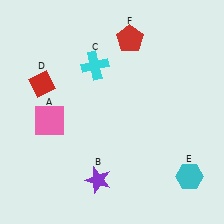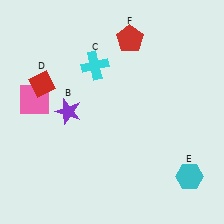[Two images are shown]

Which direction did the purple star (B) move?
The purple star (B) moved up.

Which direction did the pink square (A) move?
The pink square (A) moved up.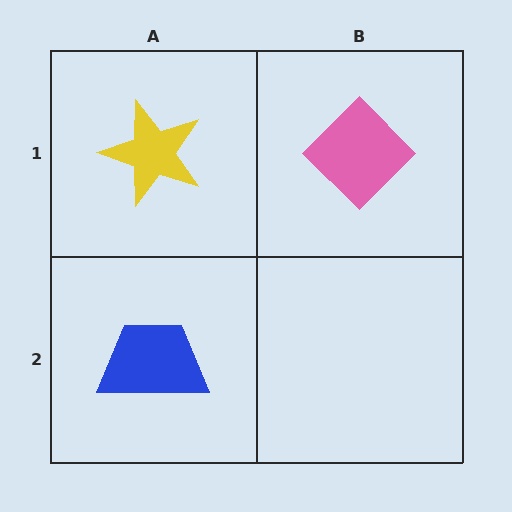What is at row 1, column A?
A yellow star.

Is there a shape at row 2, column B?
No, that cell is empty.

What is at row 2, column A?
A blue trapezoid.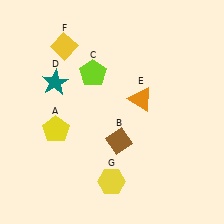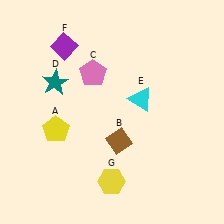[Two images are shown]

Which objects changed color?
C changed from lime to pink. E changed from orange to cyan. F changed from yellow to purple.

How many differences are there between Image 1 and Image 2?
There are 3 differences between the two images.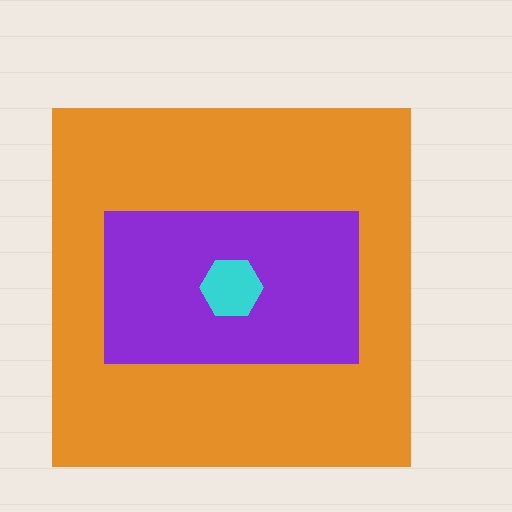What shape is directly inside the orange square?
The purple rectangle.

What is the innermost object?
The cyan hexagon.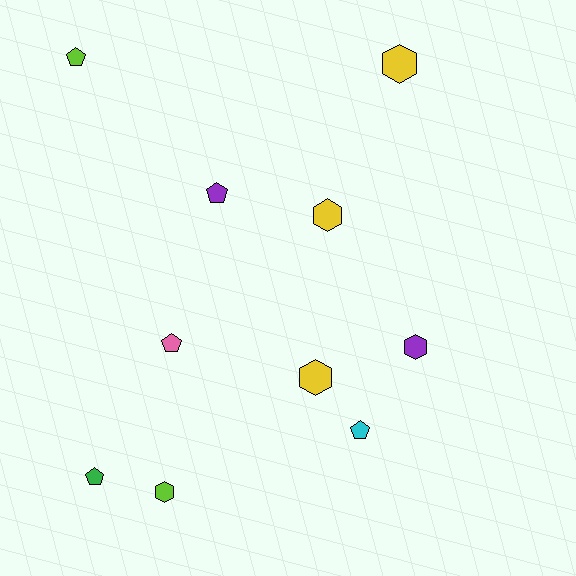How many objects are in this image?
There are 10 objects.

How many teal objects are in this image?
There are no teal objects.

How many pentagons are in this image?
There are 5 pentagons.